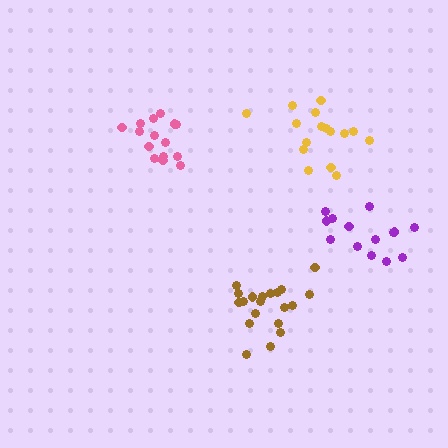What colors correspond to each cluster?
The clusters are colored: brown, purple, yellow, pink.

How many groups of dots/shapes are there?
There are 4 groups.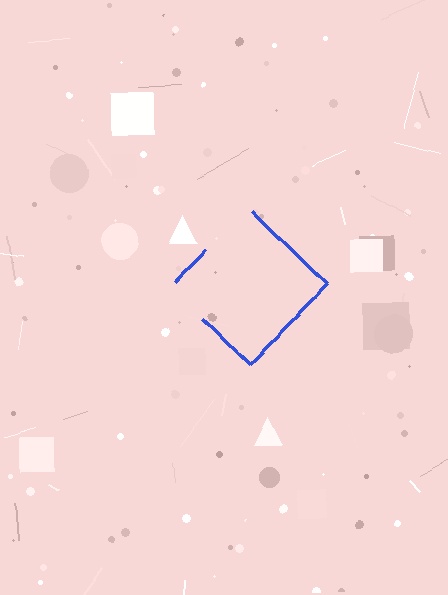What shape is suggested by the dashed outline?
The dashed outline suggests a diamond.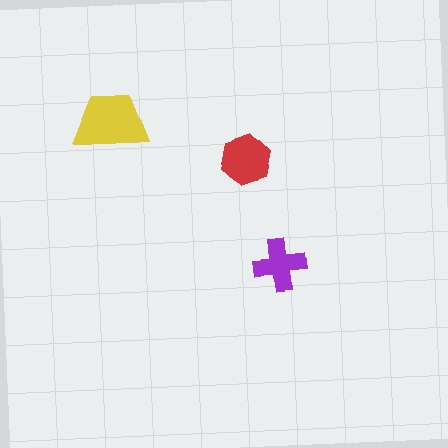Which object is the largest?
The yellow trapezoid.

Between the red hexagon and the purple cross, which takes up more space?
The red hexagon.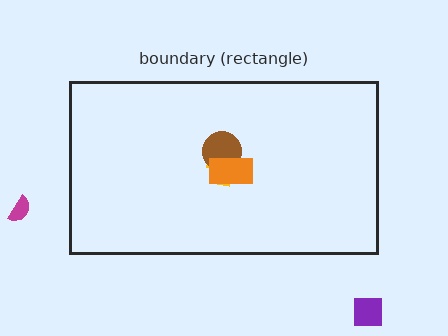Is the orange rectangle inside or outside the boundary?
Inside.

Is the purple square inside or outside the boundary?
Outside.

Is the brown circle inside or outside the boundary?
Inside.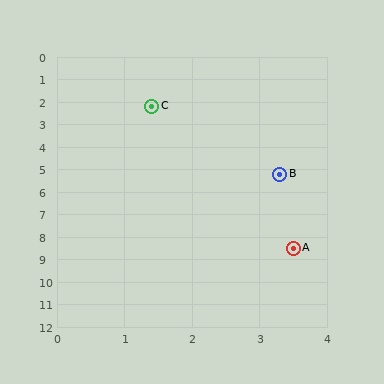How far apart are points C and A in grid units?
Points C and A are about 6.6 grid units apart.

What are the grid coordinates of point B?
Point B is at approximately (3.3, 5.2).